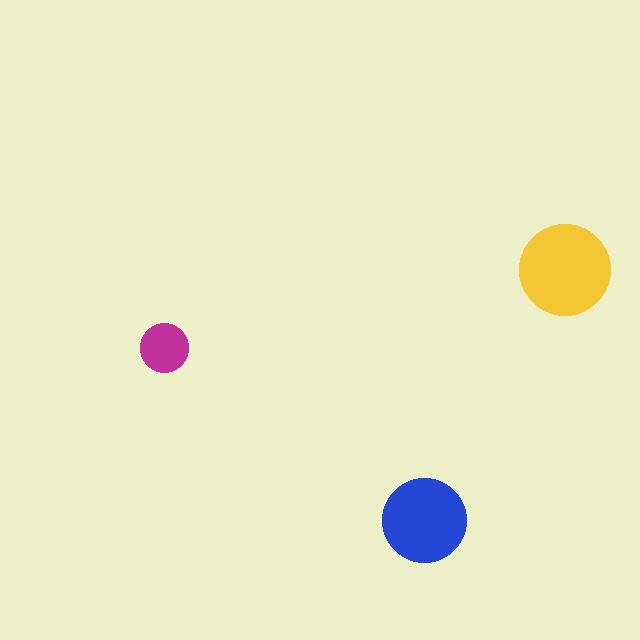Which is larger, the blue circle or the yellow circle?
The yellow one.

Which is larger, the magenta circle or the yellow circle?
The yellow one.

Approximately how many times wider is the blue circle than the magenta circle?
About 1.5 times wider.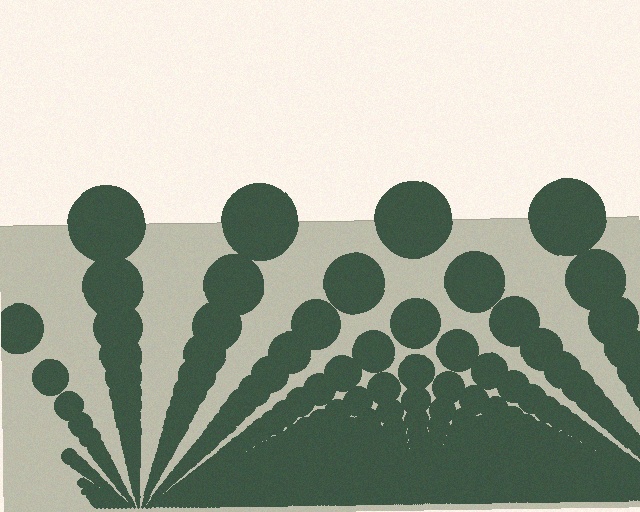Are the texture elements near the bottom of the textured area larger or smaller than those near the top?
Smaller. The gradient is inverted — elements near the bottom are smaller and denser.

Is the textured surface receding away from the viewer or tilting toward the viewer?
The surface appears to tilt toward the viewer. Texture elements get larger and sparser toward the top.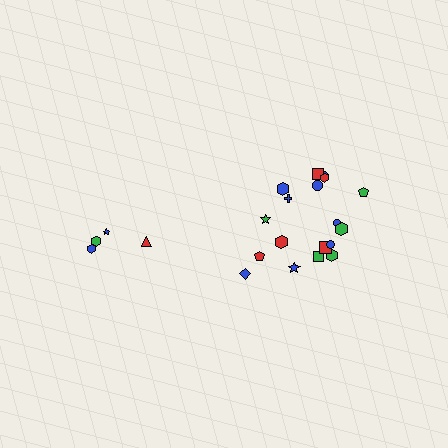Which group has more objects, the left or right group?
The right group.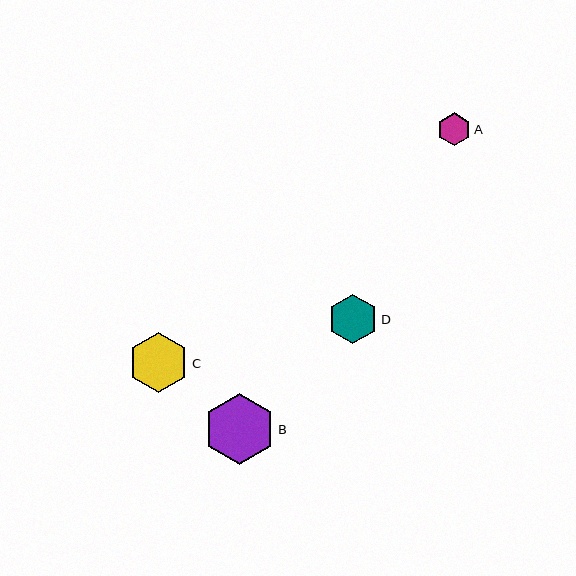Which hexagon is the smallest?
Hexagon A is the smallest with a size of approximately 33 pixels.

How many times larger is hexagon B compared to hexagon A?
Hexagon B is approximately 2.2 times the size of hexagon A.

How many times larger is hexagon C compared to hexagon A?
Hexagon C is approximately 1.8 times the size of hexagon A.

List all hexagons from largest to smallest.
From largest to smallest: B, C, D, A.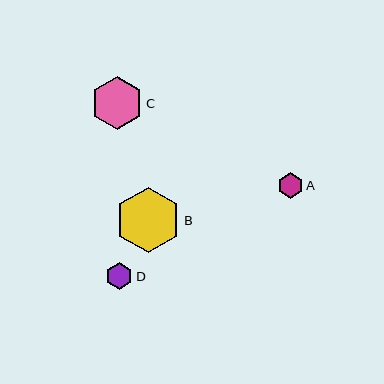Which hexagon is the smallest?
Hexagon A is the smallest with a size of approximately 26 pixels.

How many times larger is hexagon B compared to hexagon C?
Hexagon B is approximately 1.2 times the size of hexagon C.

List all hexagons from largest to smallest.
From largest to smallest: B, C, D, A.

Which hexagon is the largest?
Hexagon B is the largest with a size of approximately 65 pixels.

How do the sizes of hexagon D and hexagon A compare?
Hexagon D and hexagon A are approximately the same size.